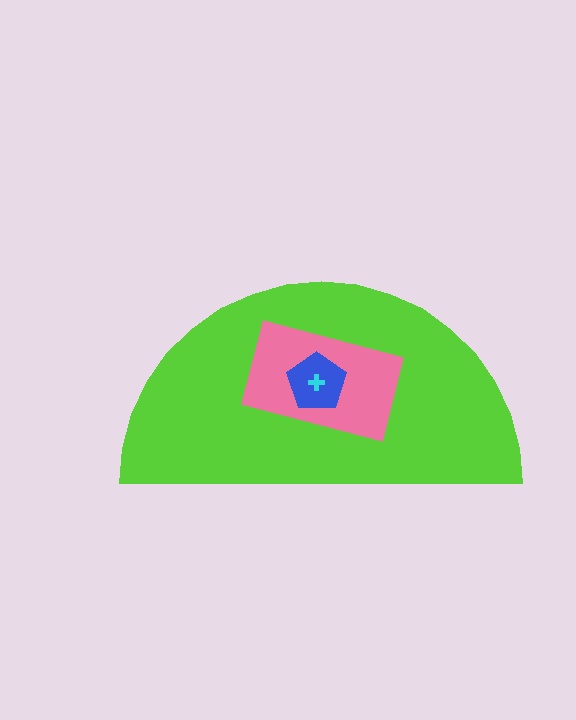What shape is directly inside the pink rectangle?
The blue pentagon.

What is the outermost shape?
The lime semicircle.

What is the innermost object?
The cyan cross.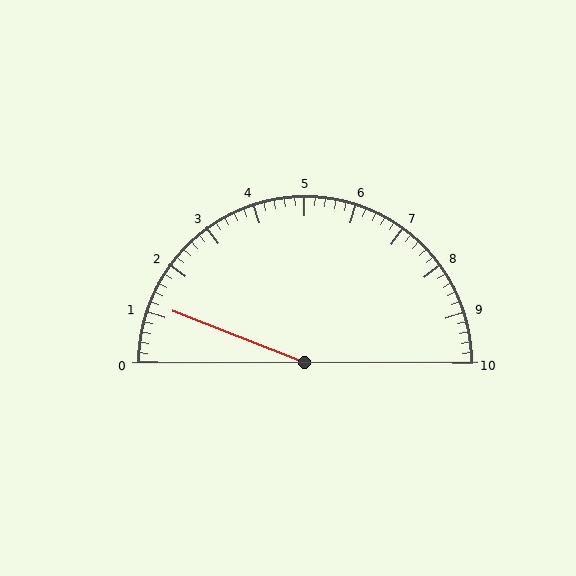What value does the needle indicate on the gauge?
The needle indicates approximately 1.2.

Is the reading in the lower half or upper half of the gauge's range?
The reading is in the lower half of the range (0 to 10).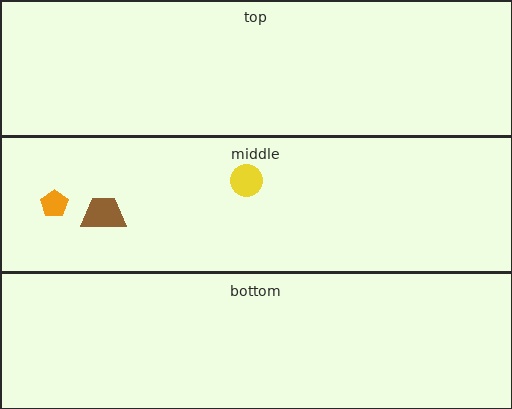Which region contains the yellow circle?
The middle region.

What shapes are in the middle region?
The brown trapezoid, the orange pentagon, the yellow circle.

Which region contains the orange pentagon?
The middle region.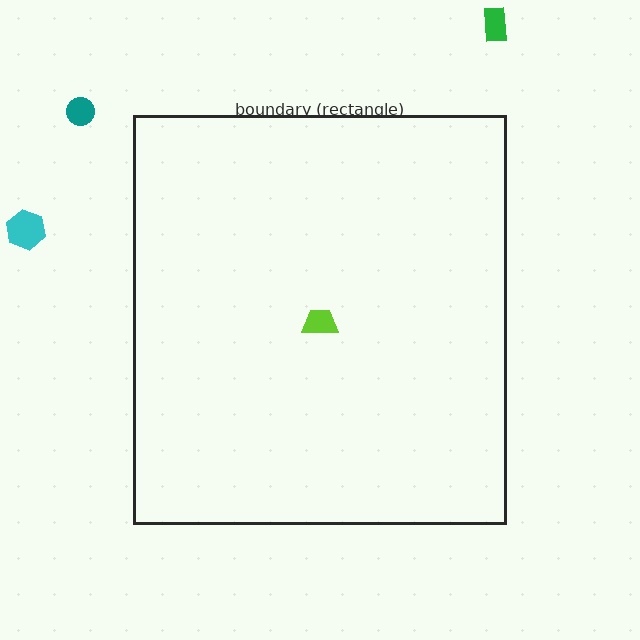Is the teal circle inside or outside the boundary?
Outside.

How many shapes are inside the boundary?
1 inside, 3 outside.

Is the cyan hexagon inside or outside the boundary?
Outside.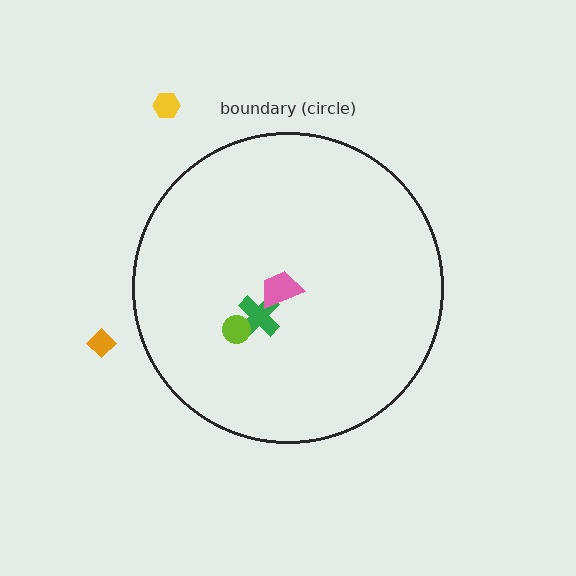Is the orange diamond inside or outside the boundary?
Outside.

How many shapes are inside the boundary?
3 inside, 2 outside.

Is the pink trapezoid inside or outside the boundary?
Inside.